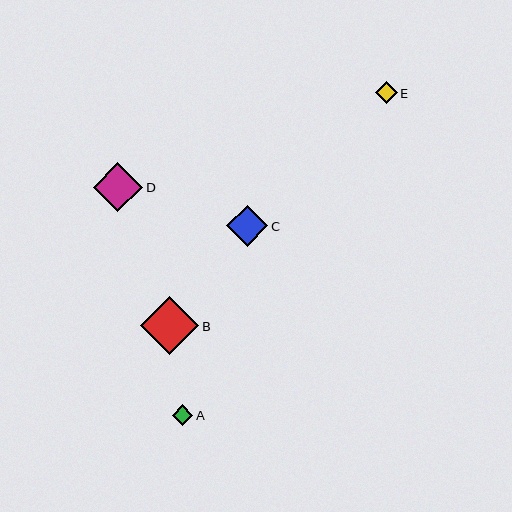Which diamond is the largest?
Diamond B is the largest with a size of approximately 58 pixels.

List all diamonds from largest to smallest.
From largest to smallest: B, D, C, E, A.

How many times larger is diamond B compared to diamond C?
Diamond B is approximately 1.4 times the size of diamond C.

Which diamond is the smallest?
Diamond A is the smallest with a size of approximately 21 pixels.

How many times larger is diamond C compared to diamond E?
Diamond C is approximately 1.9 times the size of diamond E.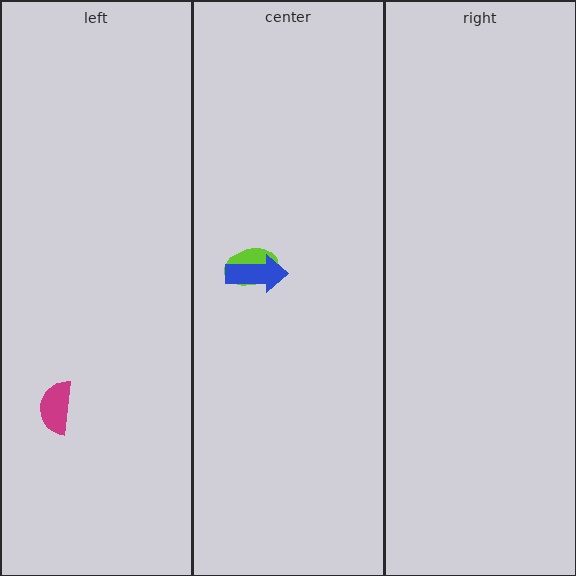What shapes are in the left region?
The magenta semicircle.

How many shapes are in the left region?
1.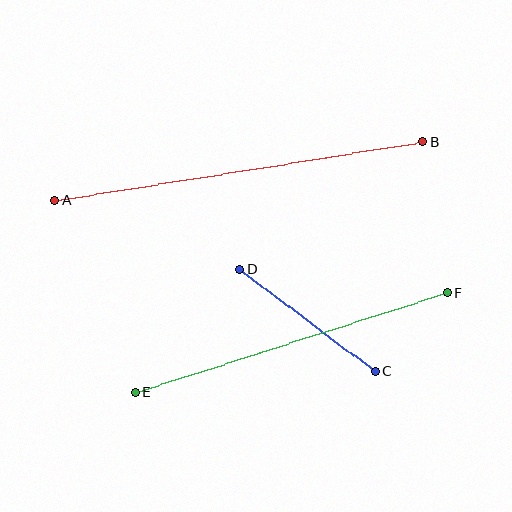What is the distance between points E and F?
The distance is approximately 327 pixels.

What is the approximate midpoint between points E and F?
The midpoint is at approximately (291, 343) pixels.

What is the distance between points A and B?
The distance is approximately 373 pixels.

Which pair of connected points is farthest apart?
Points A and B are farthest apart.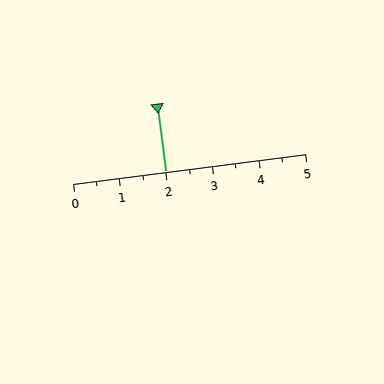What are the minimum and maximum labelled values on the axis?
The axis runs from 0 to 5.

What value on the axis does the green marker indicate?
The marker indicates approximately 2.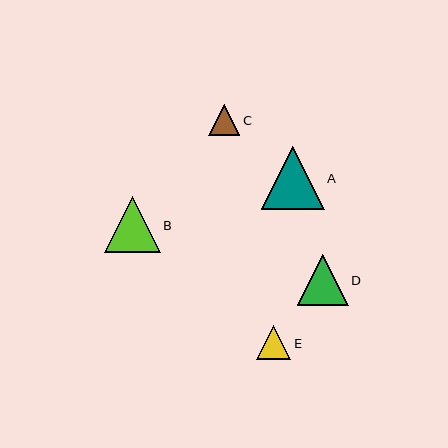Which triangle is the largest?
Triangle A is the largest with a size of approximately 63 pixels.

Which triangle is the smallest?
Triangle C is the smallest with a size of approximately 31 pixels.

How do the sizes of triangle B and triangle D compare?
Triangle B and triangle D are approximately the same size.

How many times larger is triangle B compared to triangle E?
Triangle B is approximately 1.6 times the size of triangle E.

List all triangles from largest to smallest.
From largest to smallest: A, B, D, E, C.